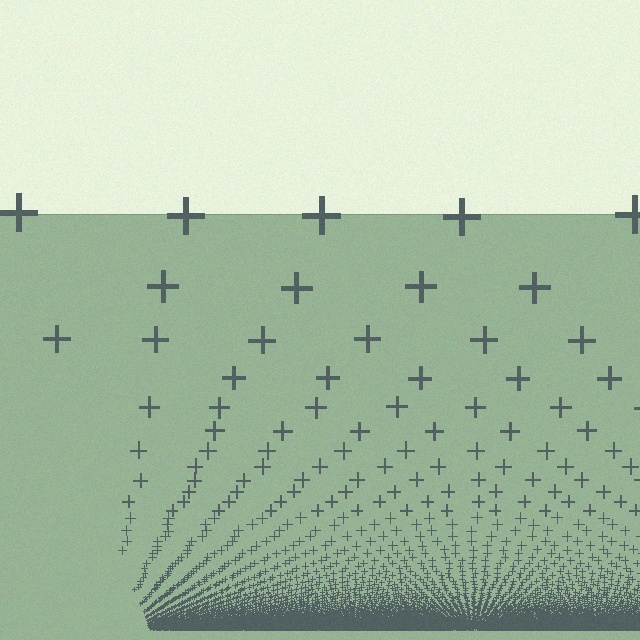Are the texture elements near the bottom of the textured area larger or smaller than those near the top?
Smaller. The gradient is inverted — elements near the bottom are smaller and denser.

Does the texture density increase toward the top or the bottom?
Density increases toward the bottom.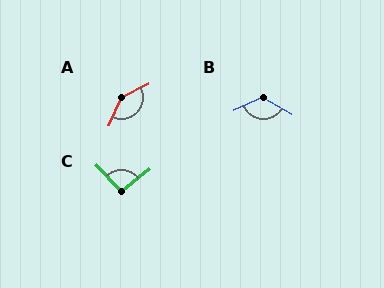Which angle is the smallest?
C, at approximately 96 degrees.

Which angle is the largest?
A, at approximately 142 degrees.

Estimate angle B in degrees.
Approximately 126 degrees.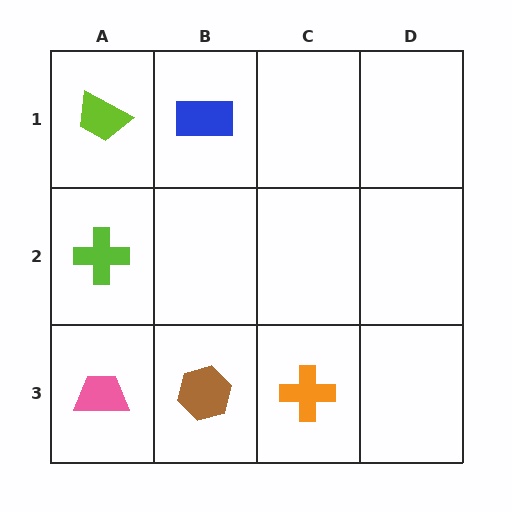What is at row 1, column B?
A blue rectangle.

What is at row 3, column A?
A pink trapezoid.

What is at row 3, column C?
An orange cross.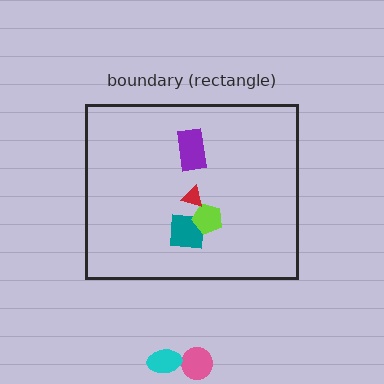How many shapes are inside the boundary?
4 inside, 2 outside.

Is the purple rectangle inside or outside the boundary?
Inside.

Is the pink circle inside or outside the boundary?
Outside.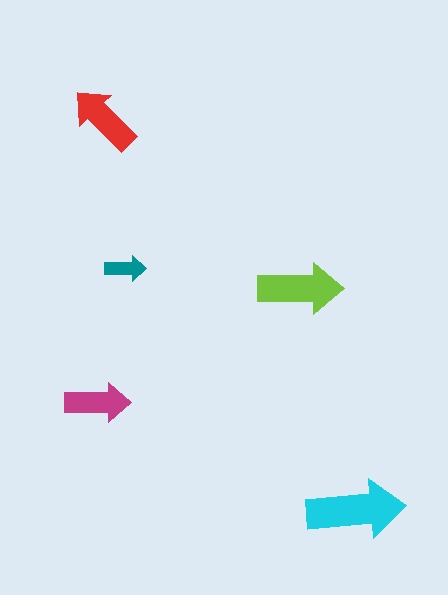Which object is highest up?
The red arrow is topmost.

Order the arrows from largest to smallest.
the cyan one, the lime one, the red one, the magenta one, the teal one.